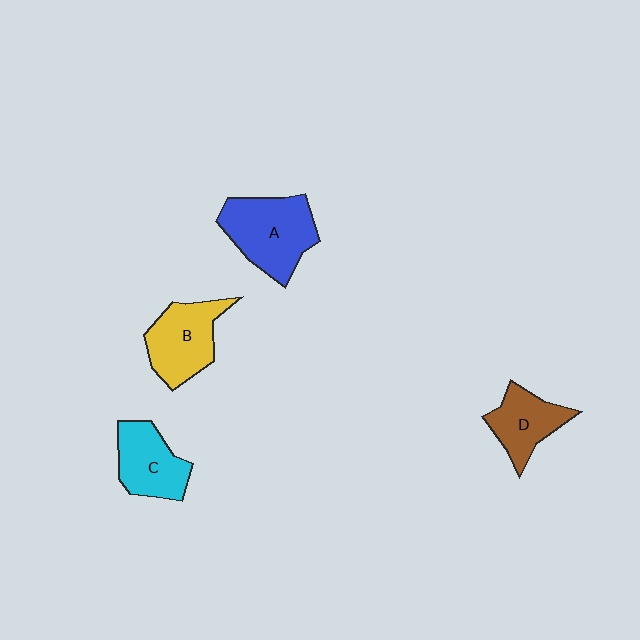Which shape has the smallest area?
Shape D (brown).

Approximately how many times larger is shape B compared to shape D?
Approximately 1.3 times.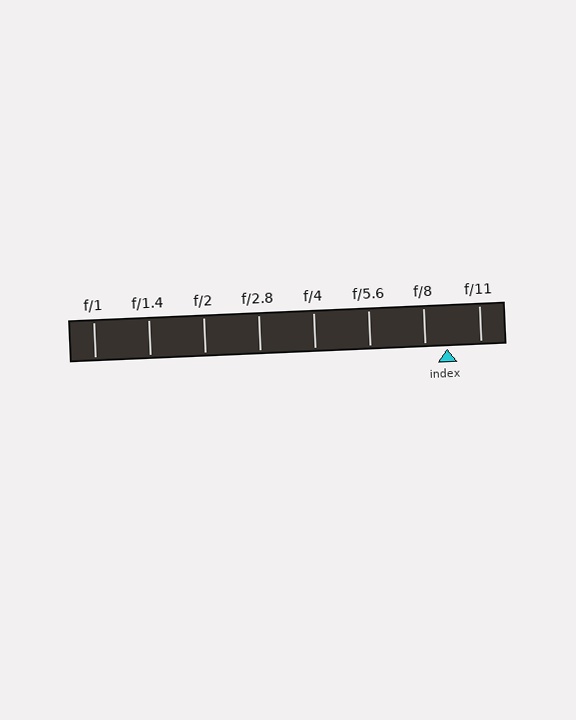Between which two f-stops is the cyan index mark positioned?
The index mark is between f/8 and f/11.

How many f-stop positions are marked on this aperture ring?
There are 8 f-stop positions marked.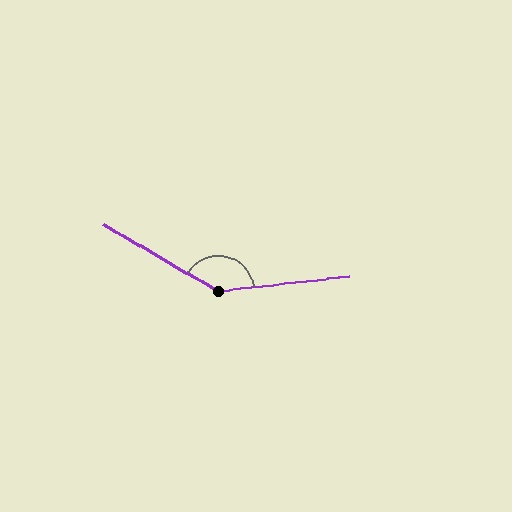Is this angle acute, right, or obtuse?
It is obtuse.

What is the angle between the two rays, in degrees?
Approximately 144 degrees.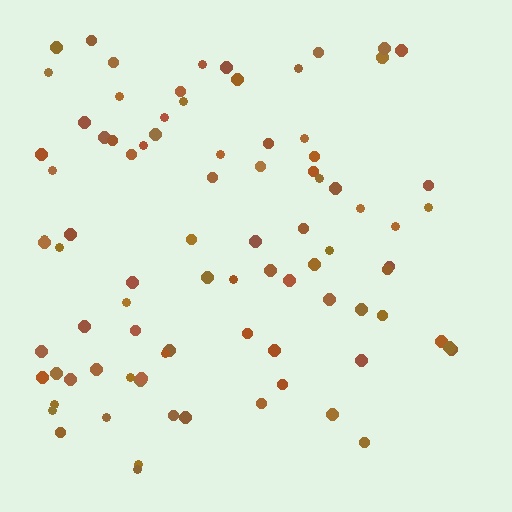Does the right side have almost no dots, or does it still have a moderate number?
Still a moderate number, just noticeably fewer than the left.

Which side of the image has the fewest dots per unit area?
The right.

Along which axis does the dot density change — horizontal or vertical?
Horizontal.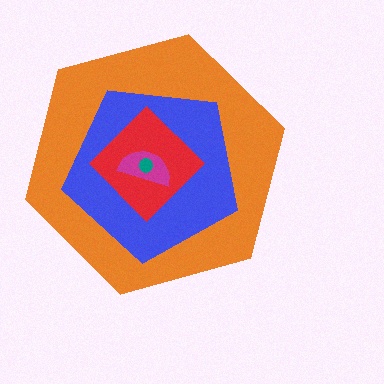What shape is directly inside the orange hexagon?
The blue pentagon.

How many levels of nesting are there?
5.